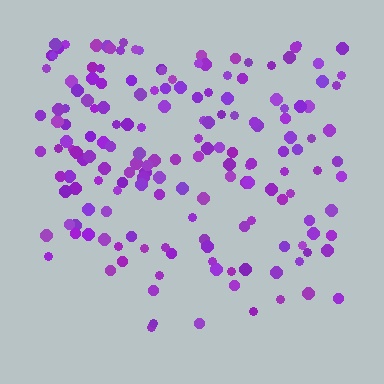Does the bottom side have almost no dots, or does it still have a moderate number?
Still a moderate number, just noticeably fewer than the top.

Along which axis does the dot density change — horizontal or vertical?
Vertical.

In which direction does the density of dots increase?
From bottom to top, with the top side densest.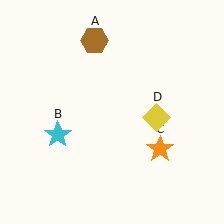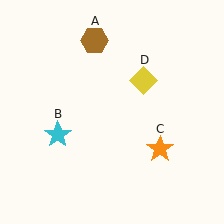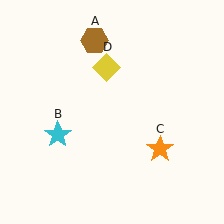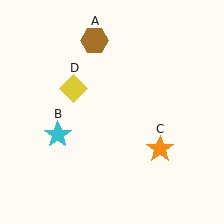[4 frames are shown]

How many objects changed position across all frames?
1 object changed position: yellow diamond (object D).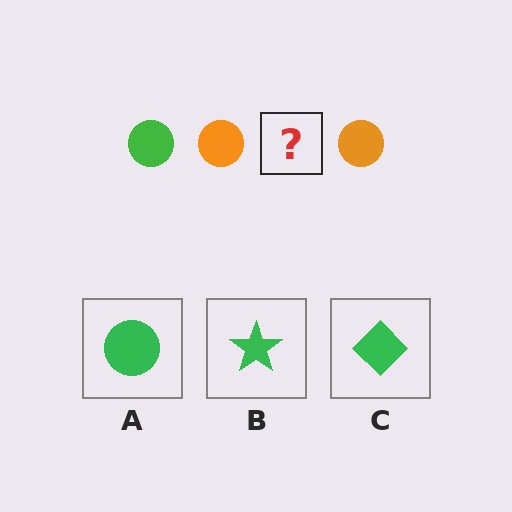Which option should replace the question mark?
Option A.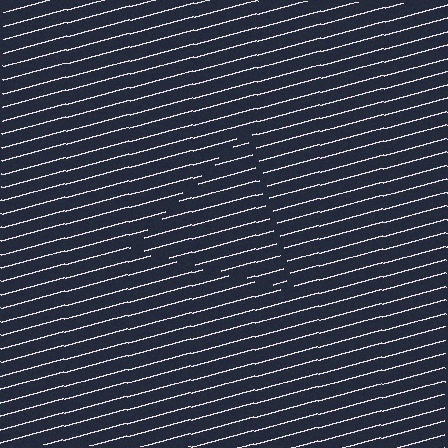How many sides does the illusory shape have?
3 sides — the line-ends trace a triangle.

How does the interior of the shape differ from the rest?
The interior of the shape contains the same grating, shifted by half a period — the contour is defined by the phase discontinuity where line-ends from the inner and outer gratings abut.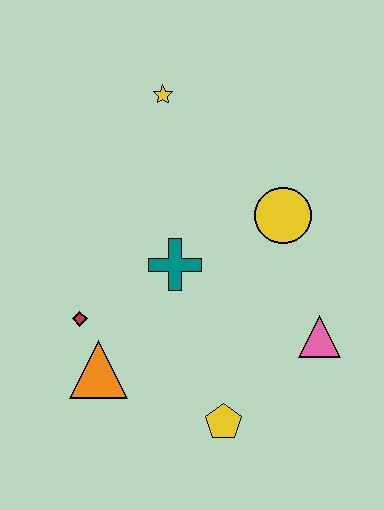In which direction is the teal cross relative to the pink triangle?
The teal cross is to the left of the pink triangle.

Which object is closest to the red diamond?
The orange triangle is closest to the red diamond.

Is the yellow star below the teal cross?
No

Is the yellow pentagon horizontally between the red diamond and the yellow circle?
Yes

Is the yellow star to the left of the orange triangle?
No